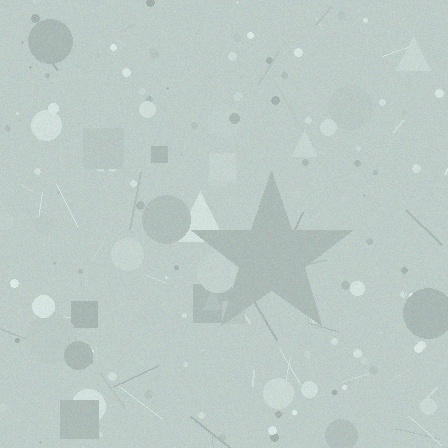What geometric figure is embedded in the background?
A star is embedded in the background.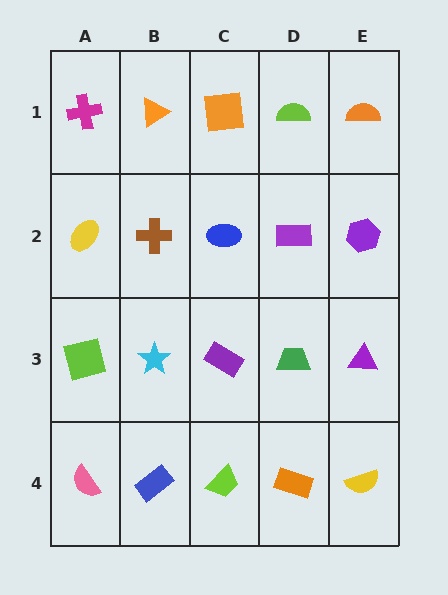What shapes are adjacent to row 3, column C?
A blue ellipse (row 2, column C), a lime trapezoid (row 4, column C), a cyan star (row 3, column B), a green trapezoid (row 3, column D).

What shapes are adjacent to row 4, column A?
A lime square (row 3, column A), a blue rectangle (row 4, column B).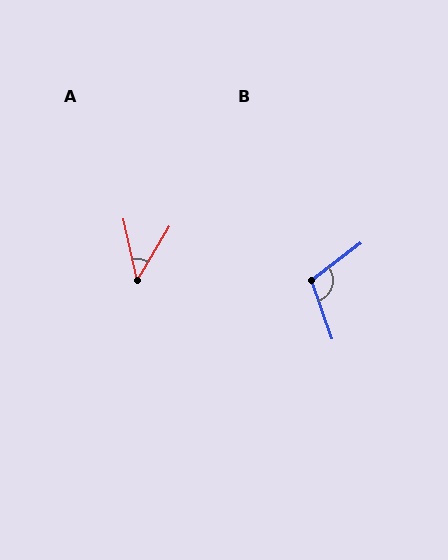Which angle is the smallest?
A, at approximately 43 degrees.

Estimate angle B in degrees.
Approximately 108 degrees.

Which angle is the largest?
B, at approximately 108 degrees.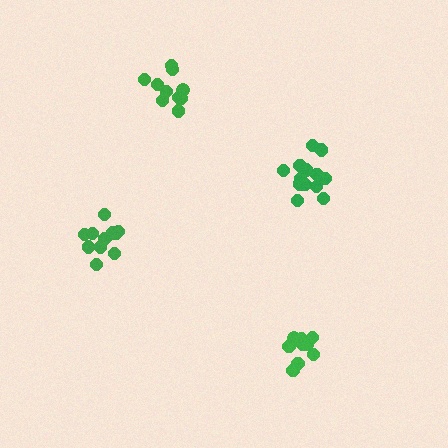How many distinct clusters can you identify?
There are 4 distinct clusters.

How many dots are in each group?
Group 1: 11 dots, Group 2: 10 dots, Group 3: 14 dots, Group 4: 10 dots (45 total).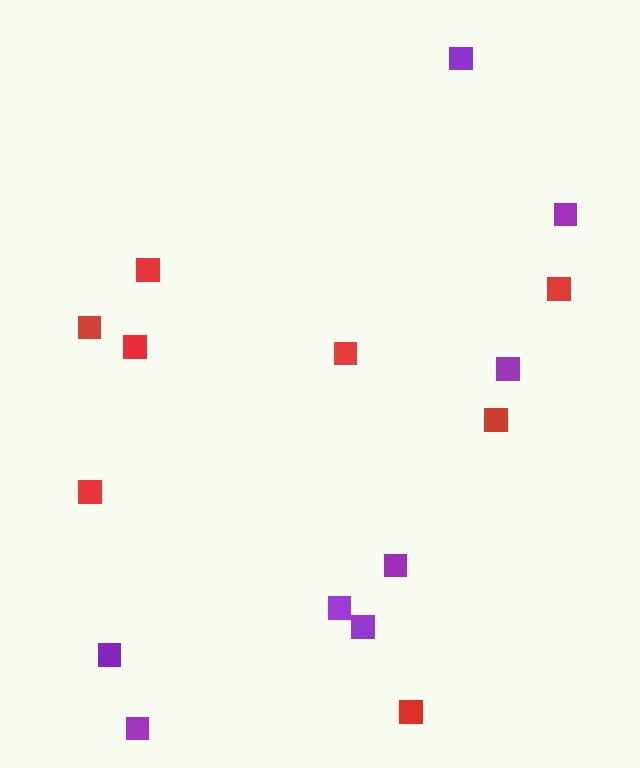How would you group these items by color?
There are 2 groups: one group of red squares (8) and one group of purple squares (8).